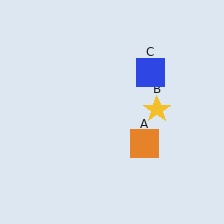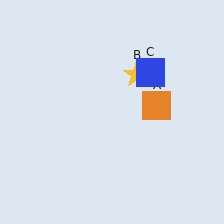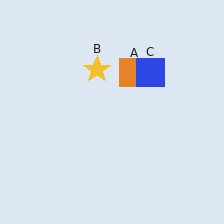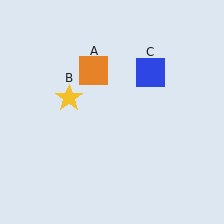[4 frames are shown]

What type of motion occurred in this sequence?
The orange square (object A), yellow star (object B) rotated counterclockwise around the center of the scene.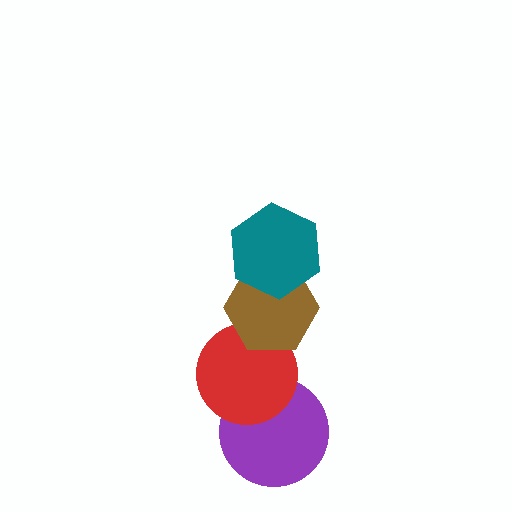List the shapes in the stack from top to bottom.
From top to bottom: the teal hexagon, the brown hexagon, the red circle, the purple circle.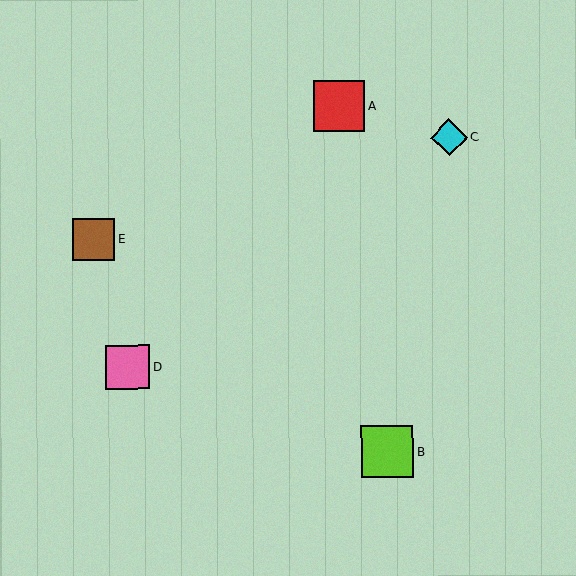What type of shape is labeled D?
Shape D is a pink square.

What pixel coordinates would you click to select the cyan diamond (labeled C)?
Click at (449, 138) to select the cyan diamond C.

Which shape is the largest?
The lime square (labeled B) is the largest.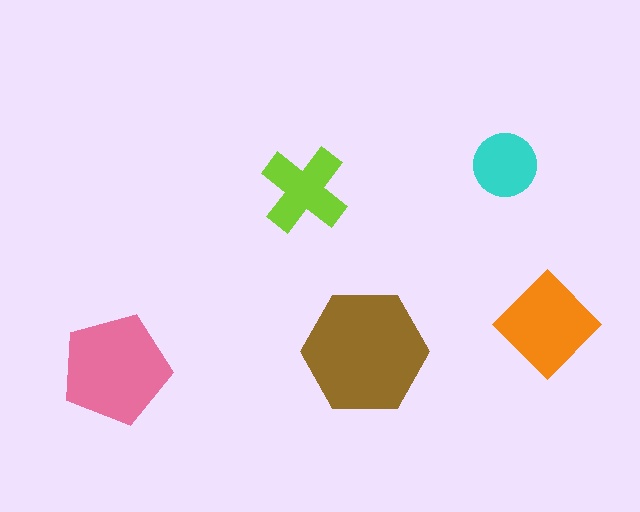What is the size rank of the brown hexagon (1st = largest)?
1st.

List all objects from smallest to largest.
The cyan circle, the lime cross, the orange diamond, the pink pentagon, the brown hexagon.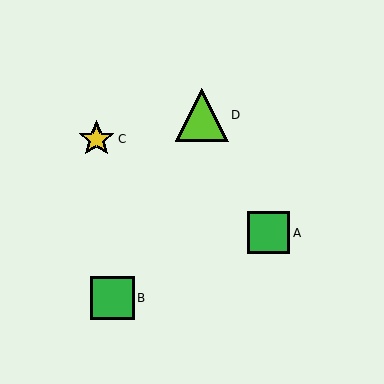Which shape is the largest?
The lime triangle (labeled D) is the largest.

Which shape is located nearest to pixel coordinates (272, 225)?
The green square (labeled A) at (269, 233) is nearest to that location.